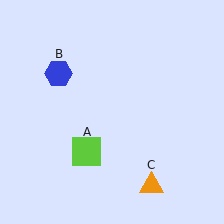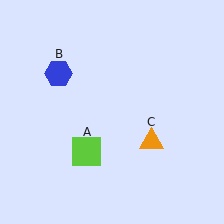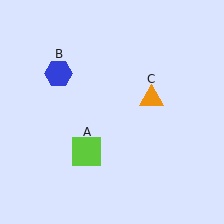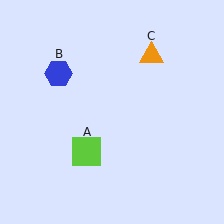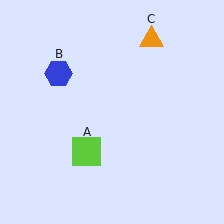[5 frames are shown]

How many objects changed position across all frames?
1 object changed position: orange triangle (object C).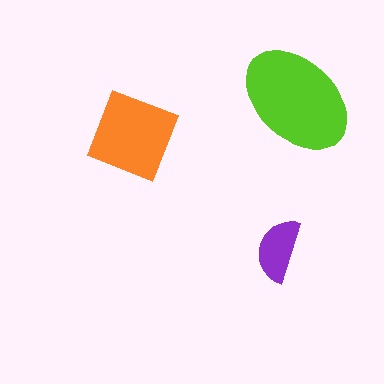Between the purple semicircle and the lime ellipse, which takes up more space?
The lime ellipse.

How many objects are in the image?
There are 3 objects in the image.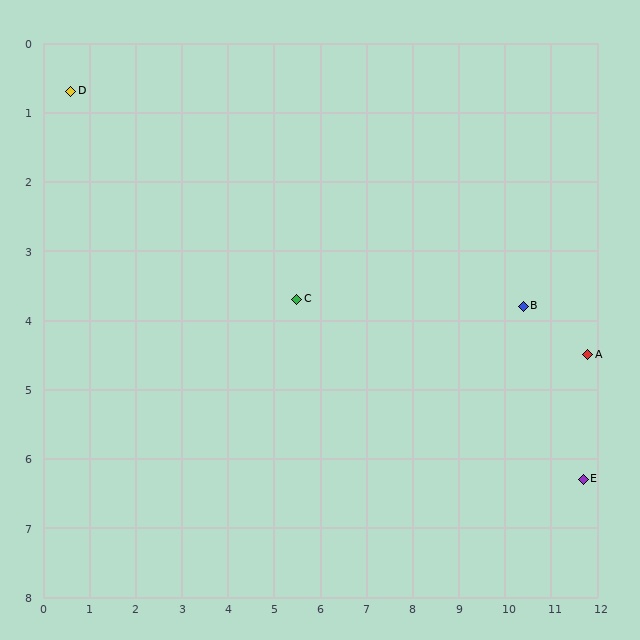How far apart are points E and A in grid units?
Points E and A are about 1.8 grid units apart.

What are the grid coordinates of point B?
Point B is at approximately (10.4, 3.8).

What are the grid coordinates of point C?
Point C is at approximately (5.5, 3.7).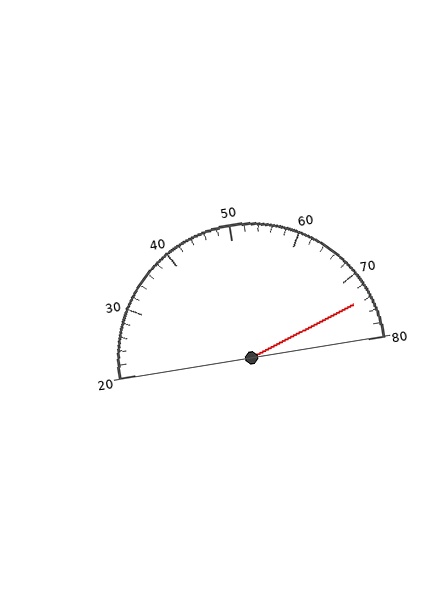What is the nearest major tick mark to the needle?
The nearest major tick mark is 70.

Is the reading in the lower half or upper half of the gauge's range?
The reading is in the upper half of the range (20 to 80).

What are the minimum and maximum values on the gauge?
The gauge ranges from 20 to 80.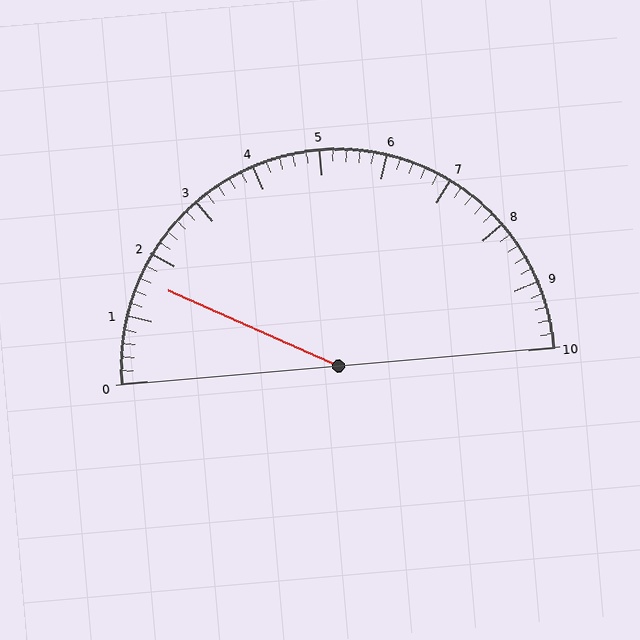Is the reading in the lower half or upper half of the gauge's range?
The reading is in the lower half of the range (0 to 10).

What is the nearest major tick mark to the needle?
The nearest major tick mark is 2.